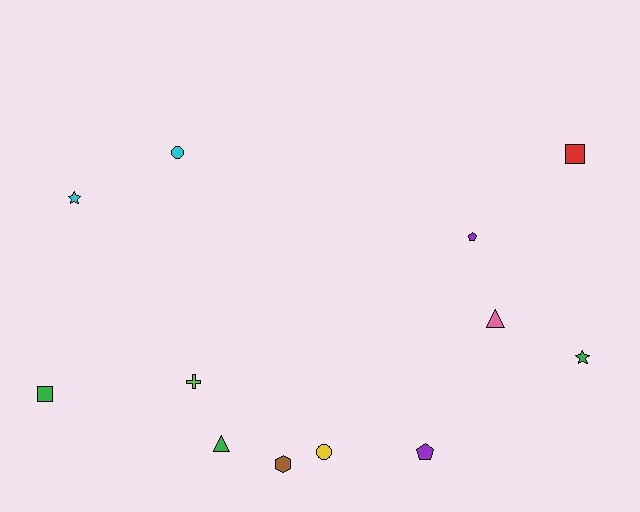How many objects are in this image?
There are 12 objects.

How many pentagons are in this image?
There are 2 pentagons.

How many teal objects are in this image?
There are no teal objects.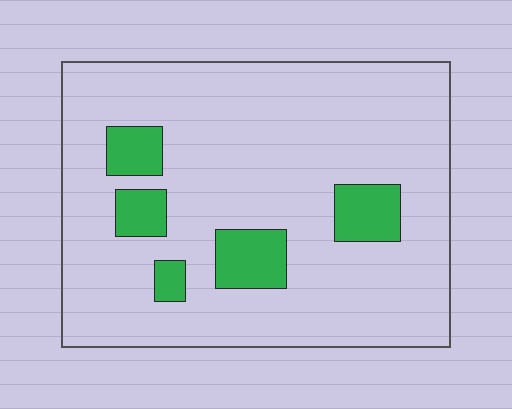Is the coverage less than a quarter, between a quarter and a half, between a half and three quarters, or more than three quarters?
Less than a quarter.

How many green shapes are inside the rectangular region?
5.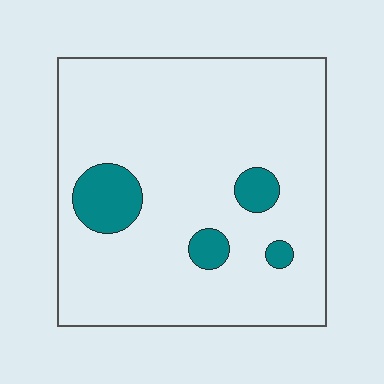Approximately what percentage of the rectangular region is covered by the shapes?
Approximately 10%.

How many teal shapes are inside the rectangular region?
4.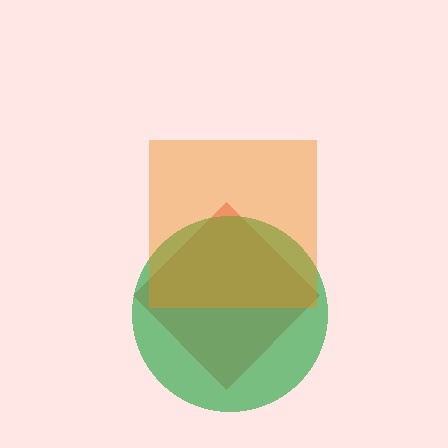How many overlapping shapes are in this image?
There are 3 overlapping shapes in the image.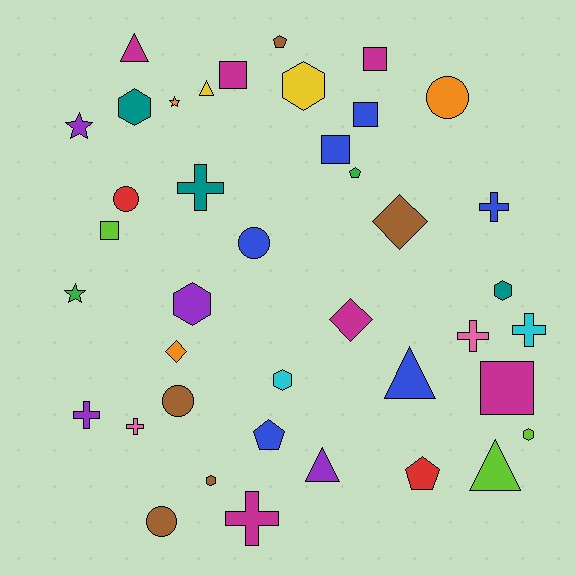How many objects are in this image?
There are 40 objects.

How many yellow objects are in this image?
There are 2 yellow objects.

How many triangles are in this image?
There are 5 triangles.